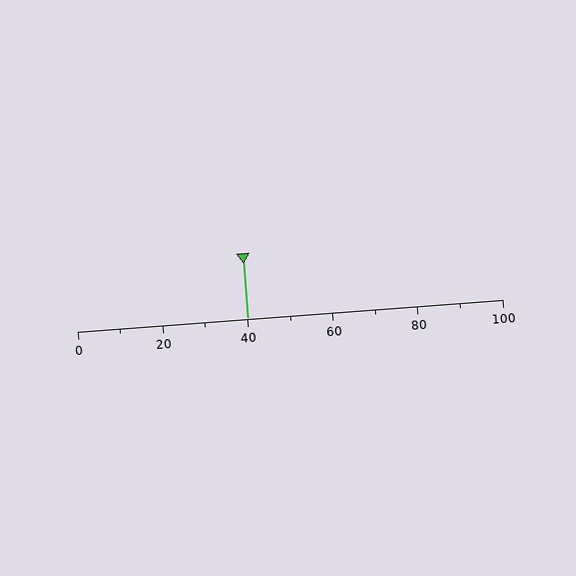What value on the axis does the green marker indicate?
The marker indicates approximately 40.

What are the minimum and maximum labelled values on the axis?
The axis runs from 0 to 100.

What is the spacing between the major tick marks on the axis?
The major ticks are spaced 20 apart.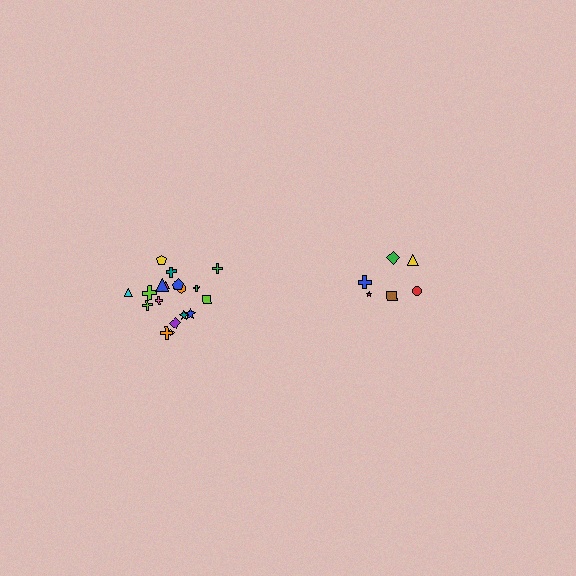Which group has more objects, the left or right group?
The left group.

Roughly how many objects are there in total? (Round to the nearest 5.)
Roughly 25 objects in total.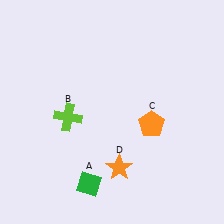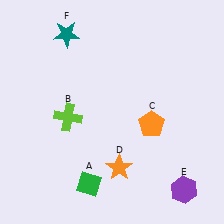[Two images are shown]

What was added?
A purple hexagon (E), a teal star (F) were added in Image 2.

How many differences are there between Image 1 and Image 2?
There are 2 differences between the two images.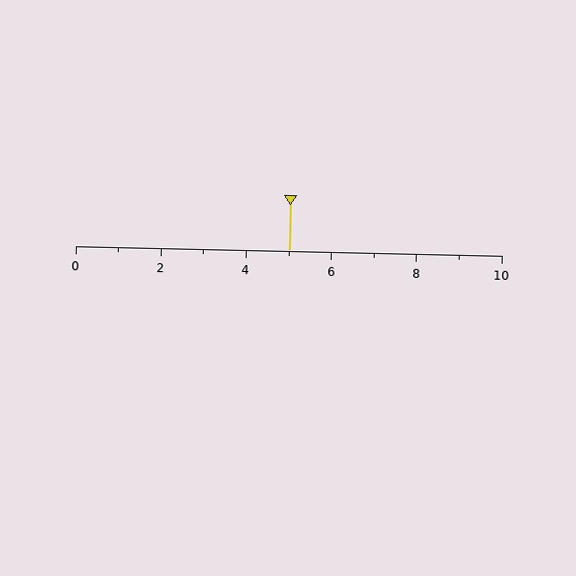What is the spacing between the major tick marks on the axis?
The major ticks are spaced 2 apart.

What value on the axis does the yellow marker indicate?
The marker indicates approximately 5.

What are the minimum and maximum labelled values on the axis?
The axis runs from 0 to 10.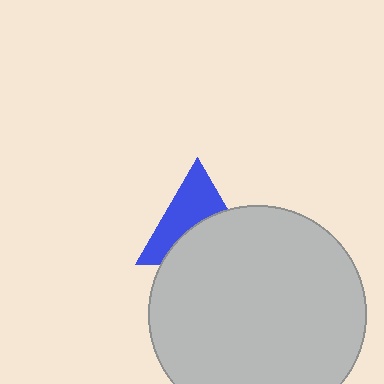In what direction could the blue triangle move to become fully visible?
The blue triangle could move up. That would shift it out from behind the light gray circle entirely.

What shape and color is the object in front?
The object in front is a light gray circle.